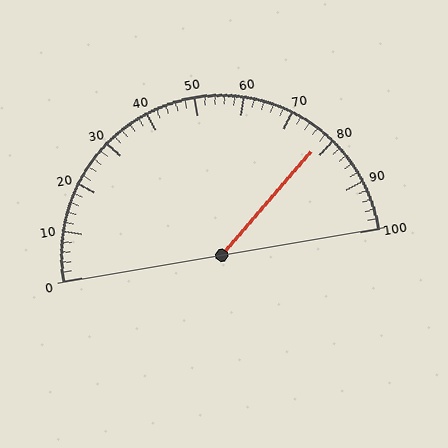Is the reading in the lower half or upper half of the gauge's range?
The reading is in the upper half of the range (0 to 100).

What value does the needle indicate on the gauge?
The needle indicates approximately 78.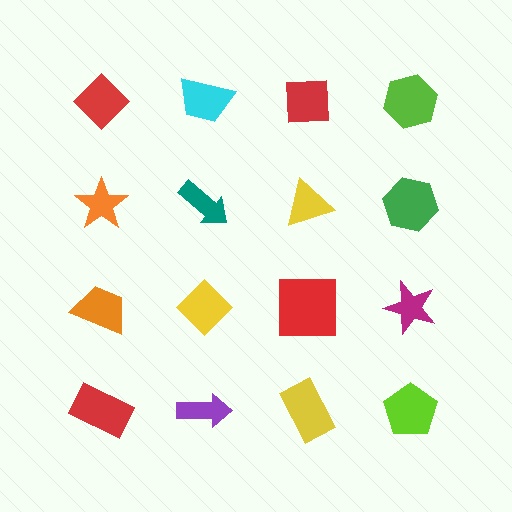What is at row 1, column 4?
A lime hexagon.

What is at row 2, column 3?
A yellow triangle.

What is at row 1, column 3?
A red square.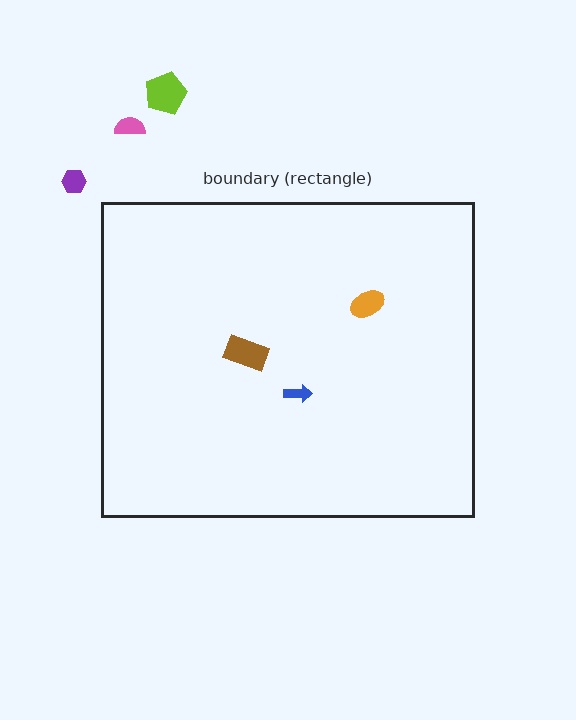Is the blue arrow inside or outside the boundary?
Inside.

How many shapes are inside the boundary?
3 inside, 3 outside.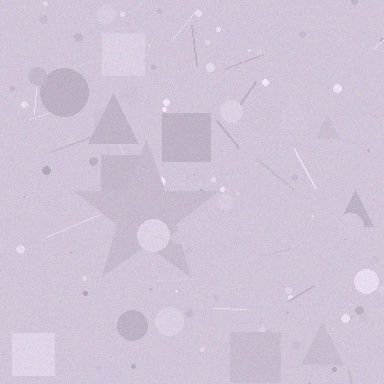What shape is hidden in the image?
A star is hidden in the image.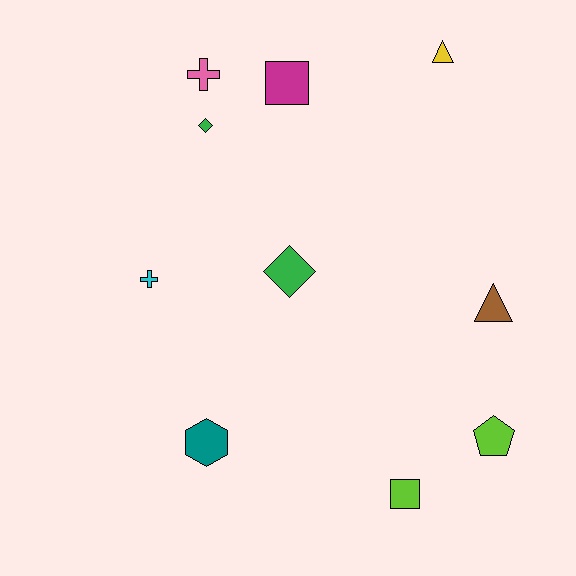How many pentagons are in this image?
There is 1 pentagon.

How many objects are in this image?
There are 10 objects.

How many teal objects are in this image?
There is 1 teal object.